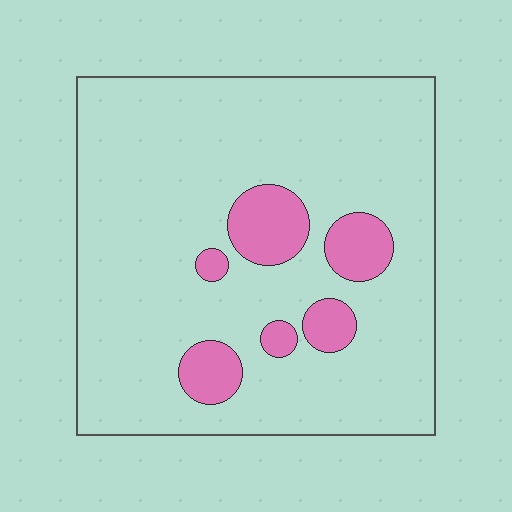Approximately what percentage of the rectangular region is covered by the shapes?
Approximately 15%.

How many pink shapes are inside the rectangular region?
6.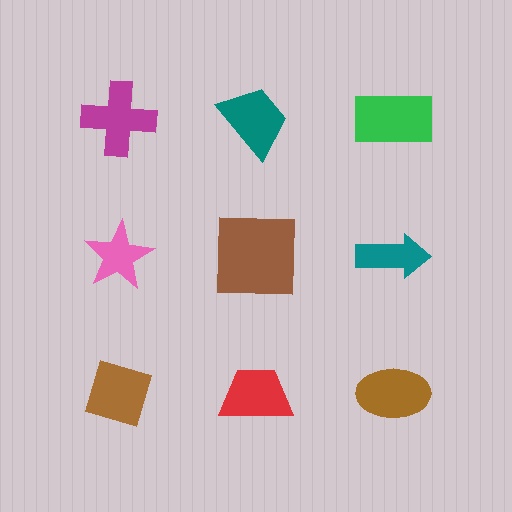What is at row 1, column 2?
A teal trapezoid.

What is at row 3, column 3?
A brown ellipse.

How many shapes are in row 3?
3 shapes.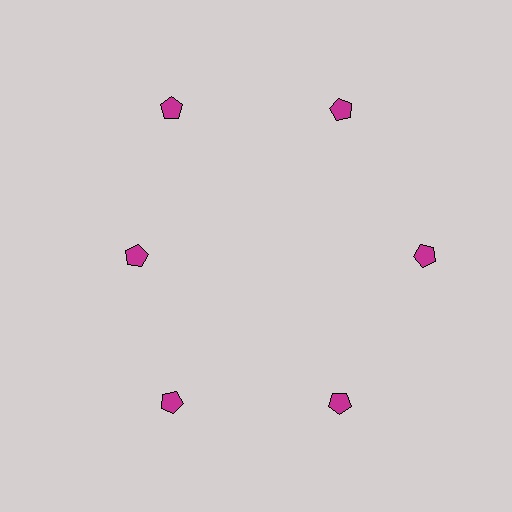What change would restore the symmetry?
The symmetry would be restored by moving it outward, back onto the ring so that all 6 pentagons sit at equal angles and equal distance from the center.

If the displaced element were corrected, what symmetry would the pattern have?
It would have 6-fold rotational symmetry — the pattern would map onto itself every 60 degrees.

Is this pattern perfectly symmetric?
No. The 6 magenta pentagons are arranged in a ring, but one element near the 9 o'clock position is pulled inward toward the center, breaking the 6-fold rotational symmetry.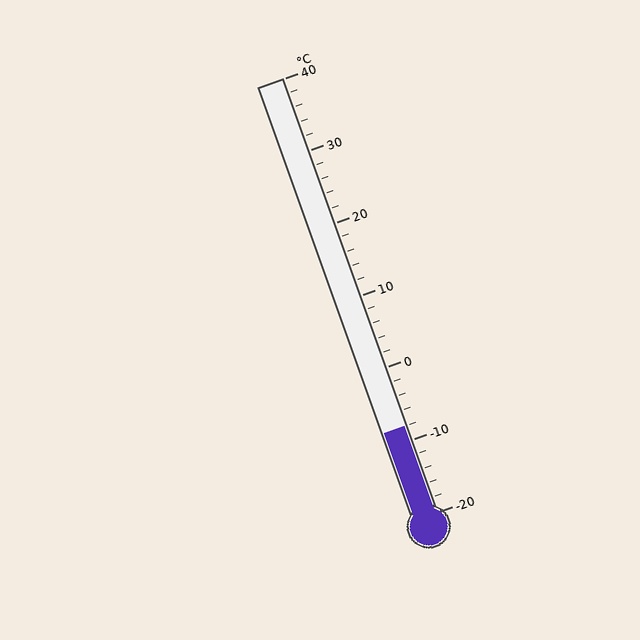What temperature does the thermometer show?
The thermometer shows approximately -8°C.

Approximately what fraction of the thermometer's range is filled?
The thermometer is filled to approximately 20% of its range.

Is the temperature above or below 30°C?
The temperature is below 30°C.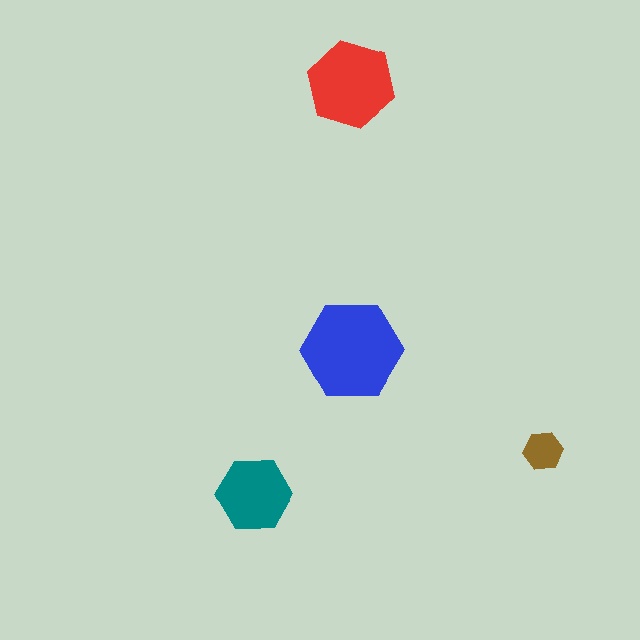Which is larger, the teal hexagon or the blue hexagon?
The blue one.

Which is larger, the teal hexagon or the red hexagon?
The red one.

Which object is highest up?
The red hexagon is topmost.